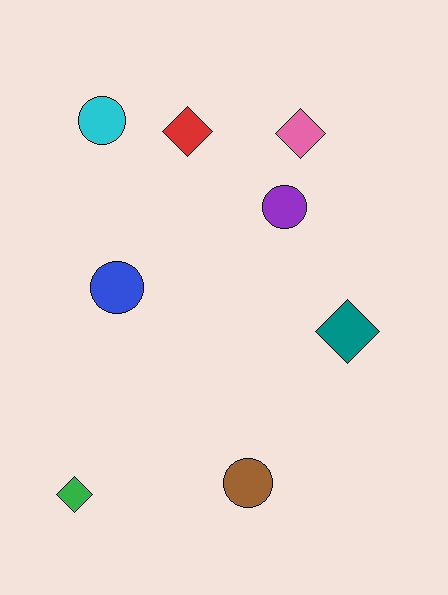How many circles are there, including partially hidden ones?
There are 4 circles.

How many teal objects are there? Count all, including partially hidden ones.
There is 1 teal object.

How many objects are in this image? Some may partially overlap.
There are 8 objects.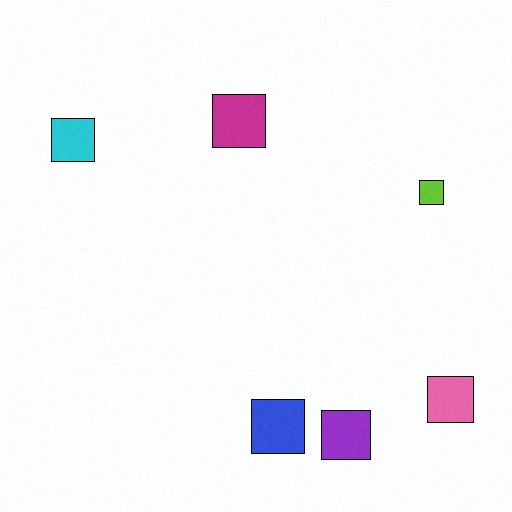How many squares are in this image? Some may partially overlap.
There are 6 squares.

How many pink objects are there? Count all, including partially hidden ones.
There is 1 pink object.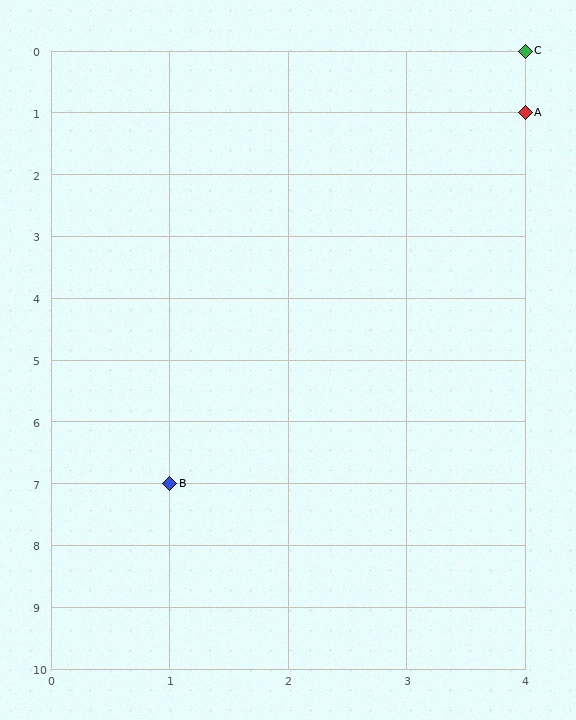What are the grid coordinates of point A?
Point A is at grid coordinates (4, 1).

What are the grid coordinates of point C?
Point C is at grid coordinates (4, 0).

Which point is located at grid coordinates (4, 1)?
Point A is at (4, 1).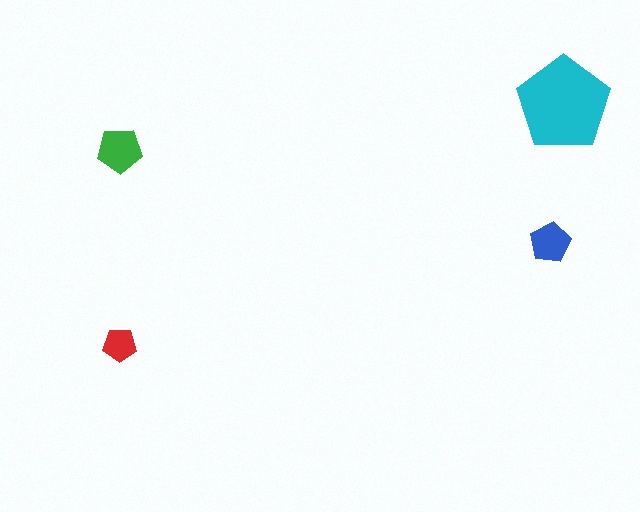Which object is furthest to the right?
The cyan pentagon is rightmost.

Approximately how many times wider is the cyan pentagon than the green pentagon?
About 2 times wider.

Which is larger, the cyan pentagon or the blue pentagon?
The cyan one.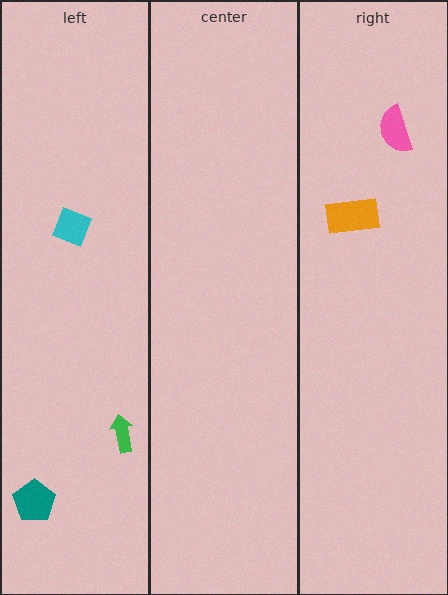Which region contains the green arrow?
The left region.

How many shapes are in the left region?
3.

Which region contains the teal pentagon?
The left region.